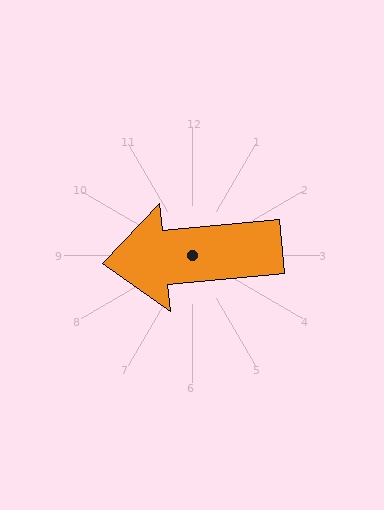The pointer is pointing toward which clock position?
Roughly 9 o'clock.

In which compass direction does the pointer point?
West.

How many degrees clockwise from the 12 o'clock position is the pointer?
Approximately 265 degrees.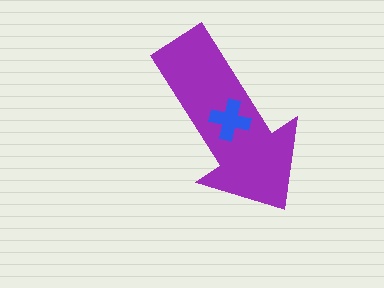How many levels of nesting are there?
2.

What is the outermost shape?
The purple arrow.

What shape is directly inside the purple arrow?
The blue cross.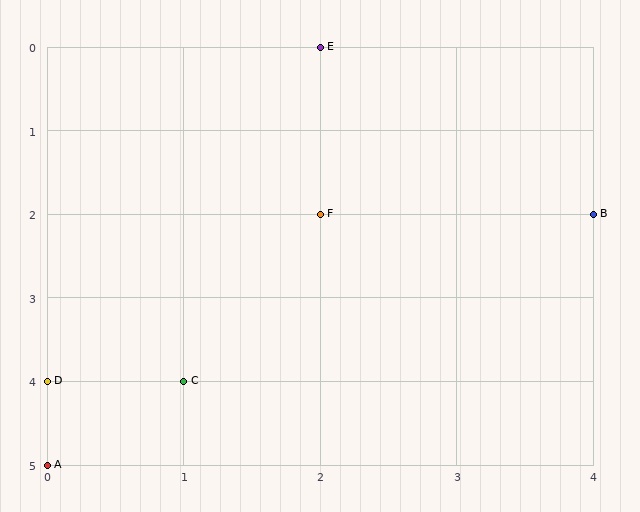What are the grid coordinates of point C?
Point C is at grid coordinates (1, 4).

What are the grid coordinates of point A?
Point A is at grid coordinates (0, 5).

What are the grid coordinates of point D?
Point D is at grid coordinates (0, 4).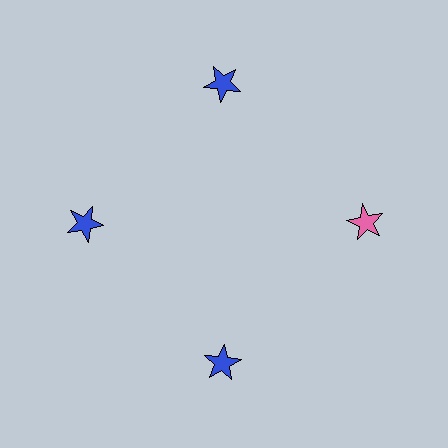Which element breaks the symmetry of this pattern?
The pink star at roughly the 3 o'clock position breaks the symmetry. All other shapes are blue stars.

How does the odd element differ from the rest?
It has a different color: pink instead of blue.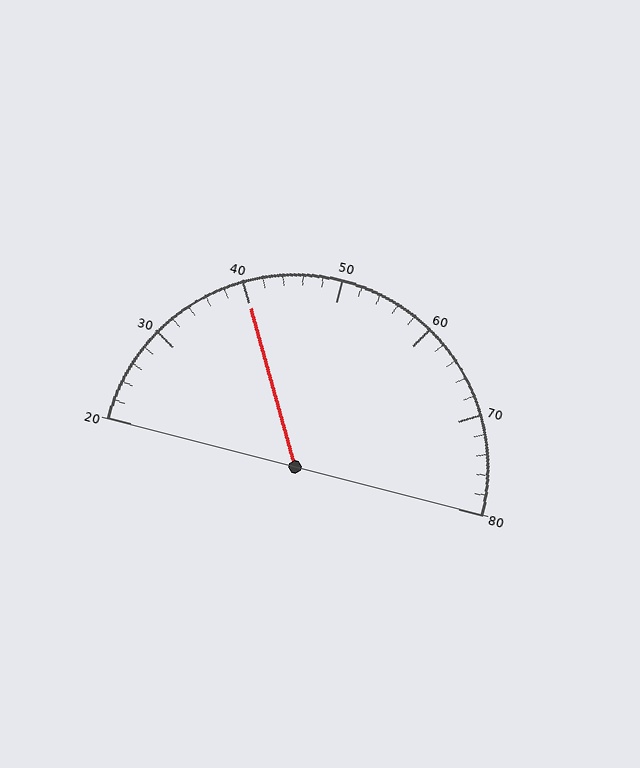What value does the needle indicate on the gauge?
The needle indicates approximately 40.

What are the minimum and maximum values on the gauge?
The gauge ranges from 20 to 80.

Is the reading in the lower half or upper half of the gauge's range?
The reading is in the lower half of the range (20 to 80).